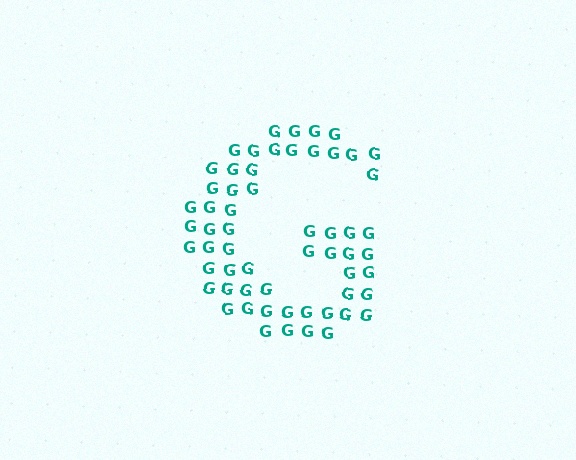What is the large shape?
The large shape is the letter G.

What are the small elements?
The small elements are letter G's.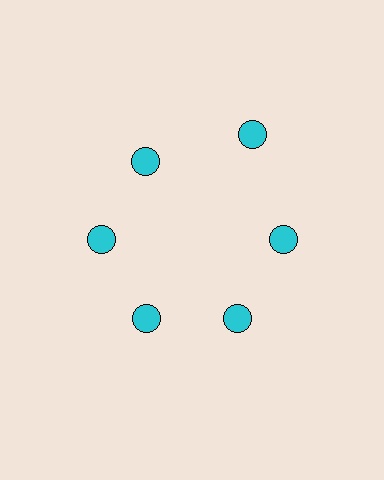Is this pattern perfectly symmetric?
No. The 6 cyan circles are arranged in a ring, but one element near the 1 o'clock position is pushed outward from the center, breaking the 6-fold rotational symmetry.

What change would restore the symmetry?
The symmetry would be restored by moving it inward, back onto the ring so that all 6 circles sit at equal angles and equal distance from the center.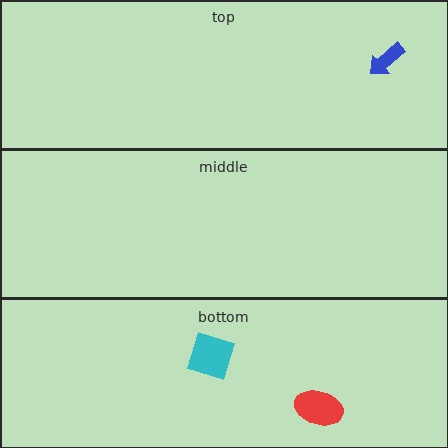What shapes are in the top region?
The blue arrow.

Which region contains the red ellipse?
The bottom region.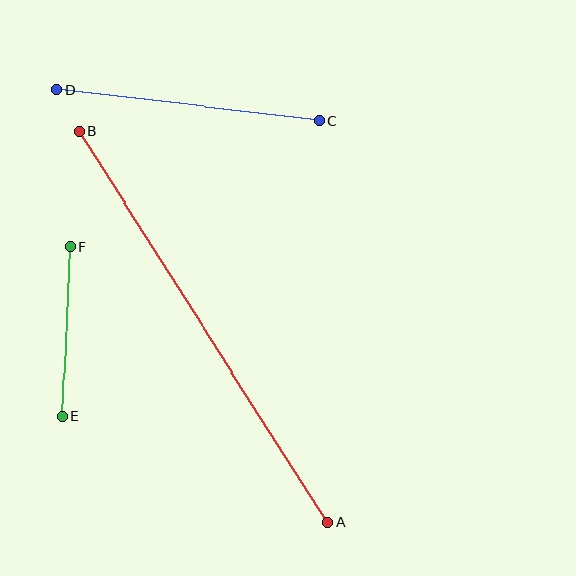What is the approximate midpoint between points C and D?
The midpoint is at approximately (188, 105) pixels.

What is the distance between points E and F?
The distance is approximately 170 pixels.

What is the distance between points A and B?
The distance is approximately 464 pixels.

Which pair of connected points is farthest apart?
Points A and B are farthest apart.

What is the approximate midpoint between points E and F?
The midpoint is at approximately (67, 331) pixels.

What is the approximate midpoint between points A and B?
The midpoint is at approximately (203, 327) pixels.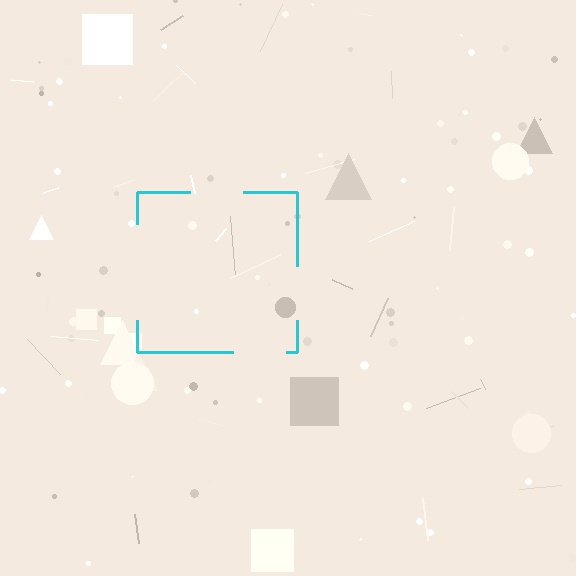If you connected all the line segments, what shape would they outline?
They would outline a square.